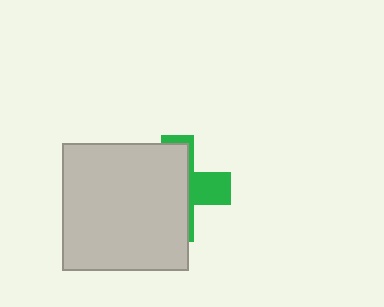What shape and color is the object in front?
The object in front is a light gray square.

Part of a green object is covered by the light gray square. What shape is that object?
It is a cross.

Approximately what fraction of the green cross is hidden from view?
Roughly 68% of the green cross is hidden behind the light gray square.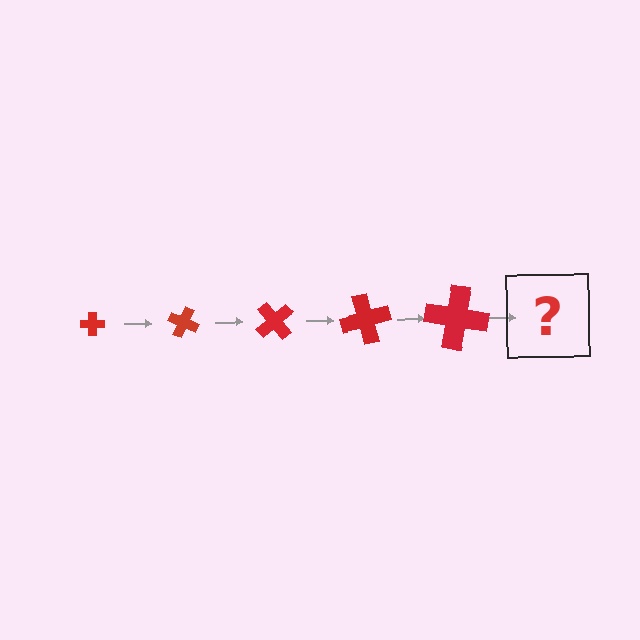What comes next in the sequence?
The next element should be a cross, larger than the previous one and rotated 125 degrees from the start.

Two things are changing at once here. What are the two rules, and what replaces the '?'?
The two rules are that the cross grows larger each step and it rotates 25 degrees each step. The '?' should be a cross, larger than the previous one and rotated 125 degrees from the start.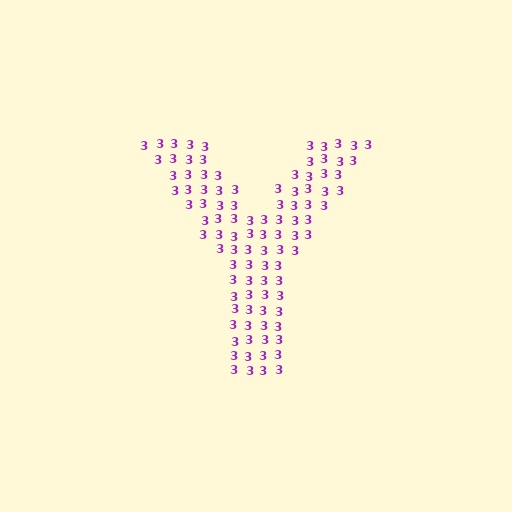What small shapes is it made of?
It is made of small digit 3's.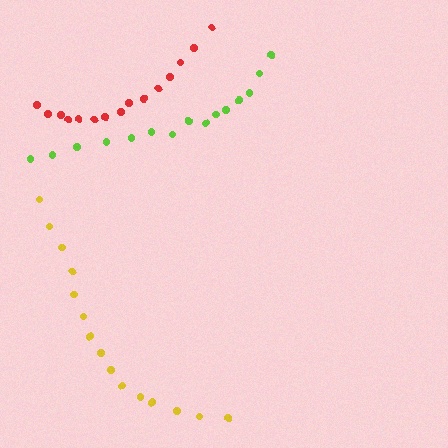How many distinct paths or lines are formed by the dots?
There are 3 distinct paths.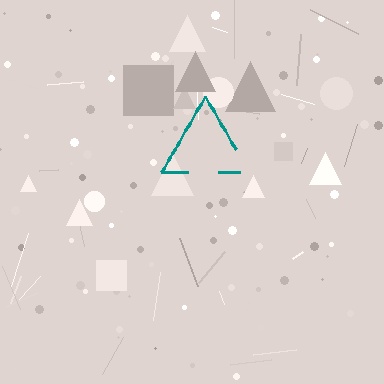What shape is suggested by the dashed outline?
The dashed outline suggests a triangle.